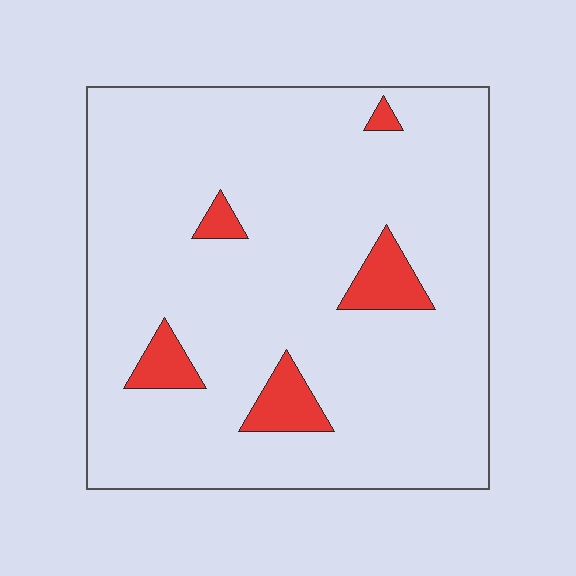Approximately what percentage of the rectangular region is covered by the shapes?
Approximately 10%.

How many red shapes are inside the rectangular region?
5.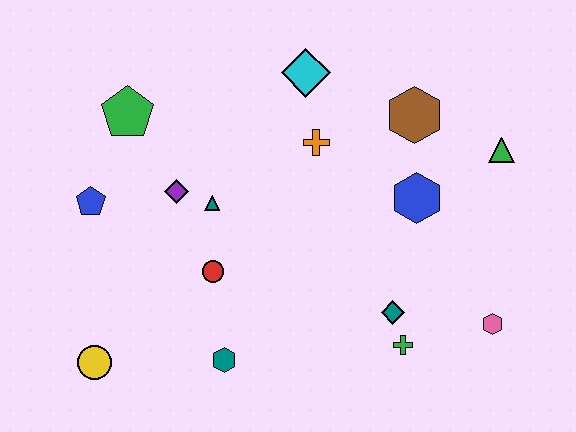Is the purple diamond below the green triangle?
Yes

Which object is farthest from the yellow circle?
The green triangle is farthest from the yellow circle.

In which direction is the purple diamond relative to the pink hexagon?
The purple diamond is to the left of the pink hexagon.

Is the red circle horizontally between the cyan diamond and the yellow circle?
Yes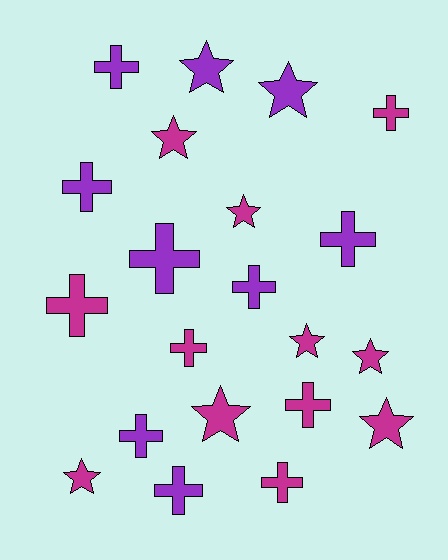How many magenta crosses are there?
There are 5 magenta crosses.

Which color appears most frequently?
Magenta, with 12 objects.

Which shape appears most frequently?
Cross, with 12 objects.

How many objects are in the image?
There are 21 objects.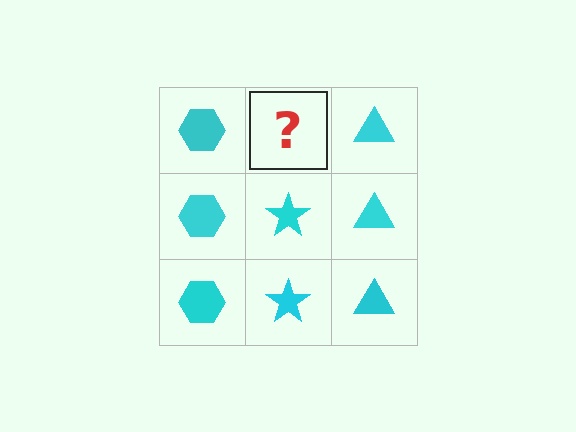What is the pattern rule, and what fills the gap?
The rule is that each column has a consistent shape. The gap should be filled with a cyan star.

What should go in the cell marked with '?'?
The missing cell should contain a cyan star.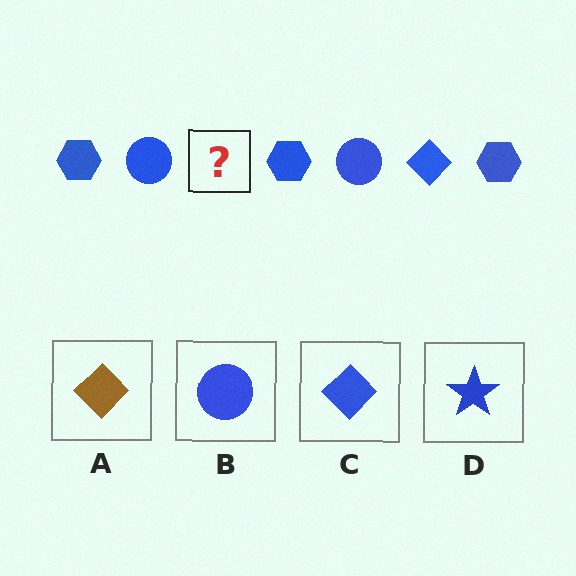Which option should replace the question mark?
Option C.